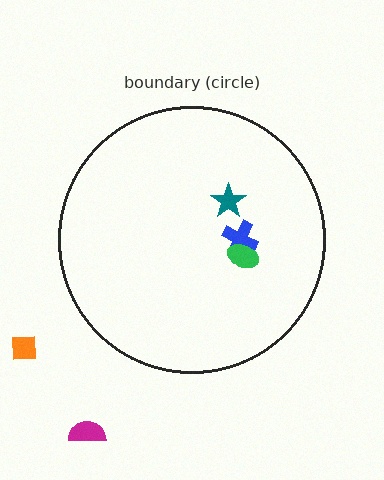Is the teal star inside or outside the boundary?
Inside.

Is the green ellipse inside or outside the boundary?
Inside.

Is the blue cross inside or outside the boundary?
Inside.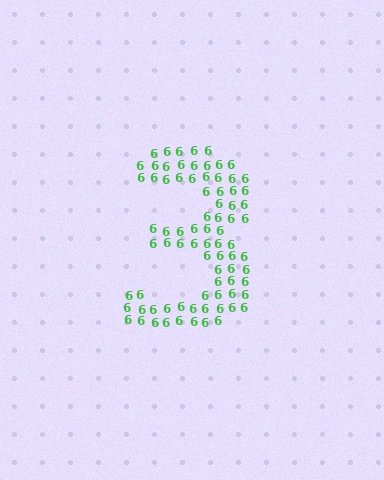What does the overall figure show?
The overall figure shows the digit 3.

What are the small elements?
The small elements are digit 6's.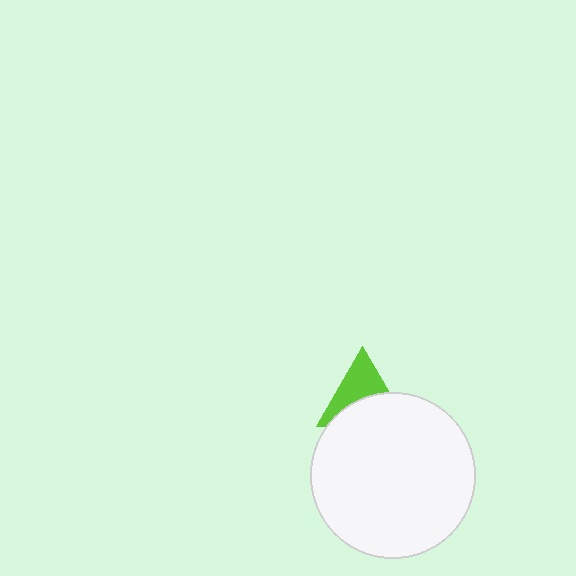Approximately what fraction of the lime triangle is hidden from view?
Roughly 50% of the lime triangle is hidden behind the white circle.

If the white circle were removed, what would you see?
You would see the complete lime triangle.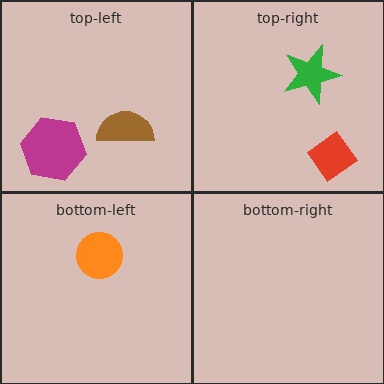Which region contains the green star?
The top-right region.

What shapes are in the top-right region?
The green star, the red diamond.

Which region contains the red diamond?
The top-right region.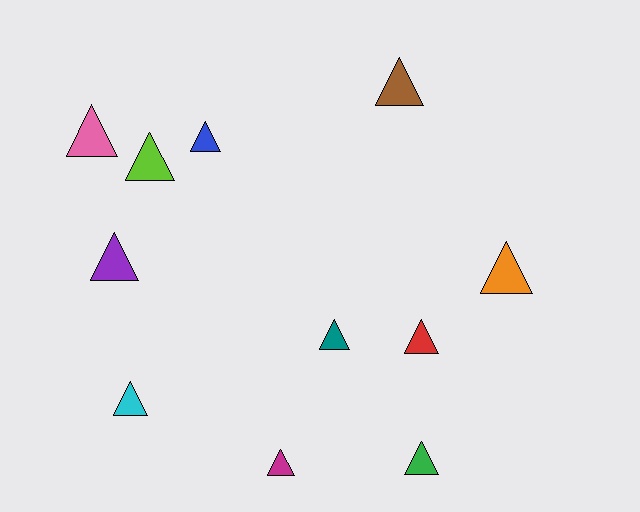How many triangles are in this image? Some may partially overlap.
There are 11 triangles.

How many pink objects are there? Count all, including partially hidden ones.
There is 1 pink object.